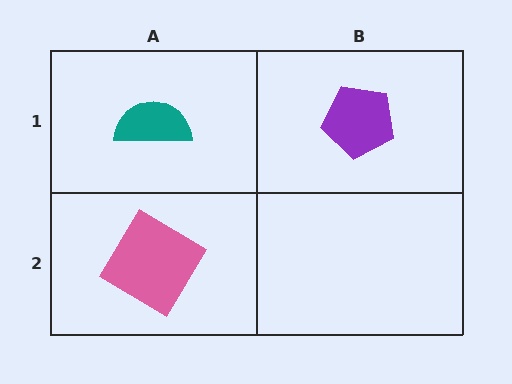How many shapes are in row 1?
2 shapes.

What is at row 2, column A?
A pink diamond.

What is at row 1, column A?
A teal semicircle.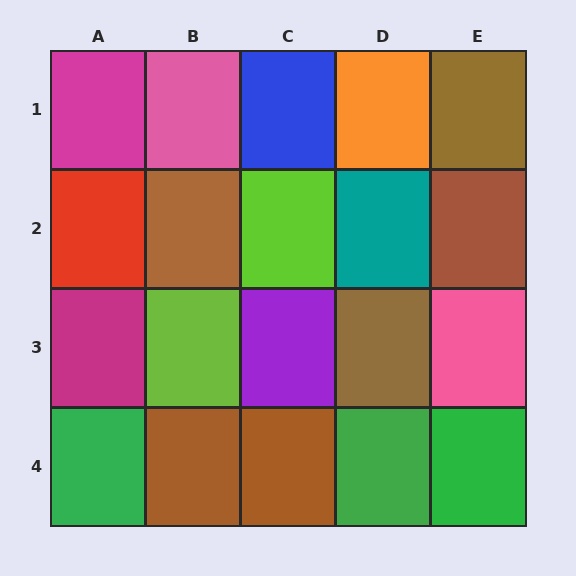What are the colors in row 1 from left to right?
Magenta, pink, blue, orange, brown.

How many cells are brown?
6 cells are brown.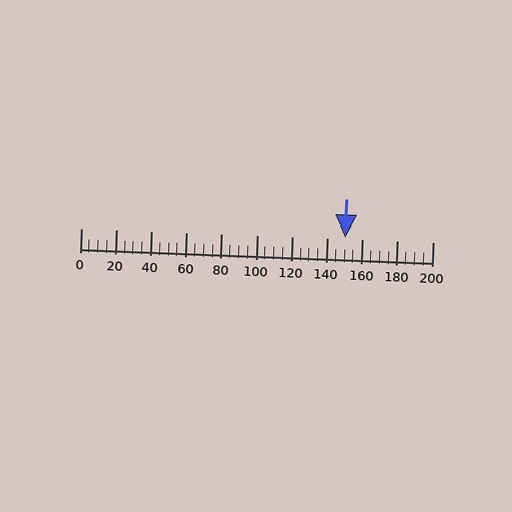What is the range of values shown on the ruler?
The ruler shows values from 0 to 200.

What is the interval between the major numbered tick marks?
The major tick marks are spaced 20 units apart.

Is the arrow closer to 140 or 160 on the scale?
The arrow is closer to 160.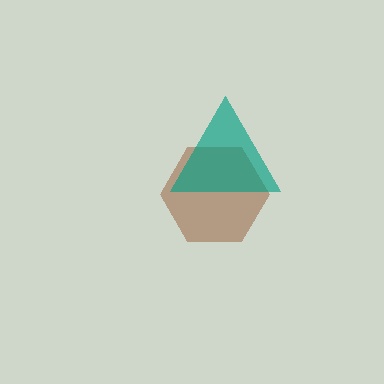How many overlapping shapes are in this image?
There are 2 overlapping shapes in the image.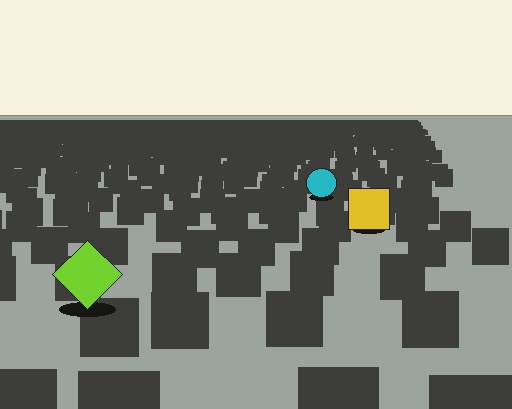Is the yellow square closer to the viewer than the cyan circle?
Yes. The yellow square is closer — you can tell from the texture gradient: the ground texture is coarser near it.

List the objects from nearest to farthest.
From nearest to farthest: the lime diamond, the yellow square, the cyan circle.